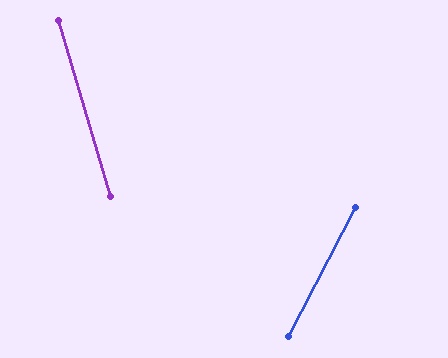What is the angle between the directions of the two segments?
Approximately 44 degrees.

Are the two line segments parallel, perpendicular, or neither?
Neither parallel nor perpendicular — they differ by about 44°.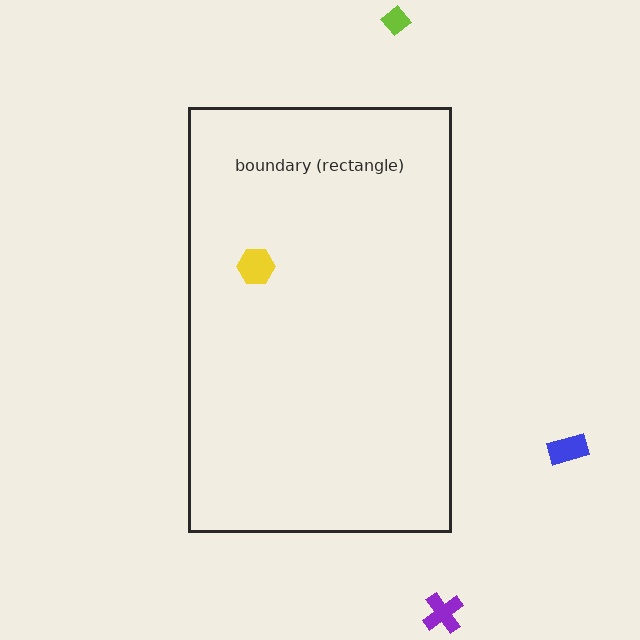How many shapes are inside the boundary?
1 inside, 3 outside.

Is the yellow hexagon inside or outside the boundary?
Inside.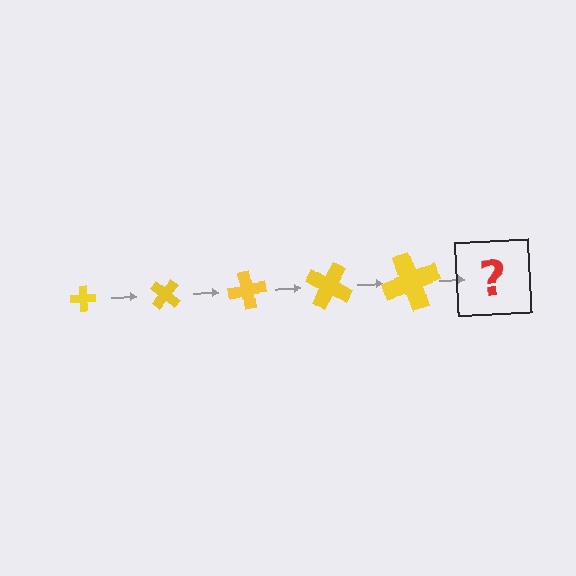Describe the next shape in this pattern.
It should be a cross, larger than the previous one and rotated 200 degrees from the start.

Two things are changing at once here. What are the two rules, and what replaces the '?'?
The two rules are that the cross grows larger each step and it rotates 40 degrees each step. The '?' should be a cross, larger than the previous one and rotated 200 degrees from the start.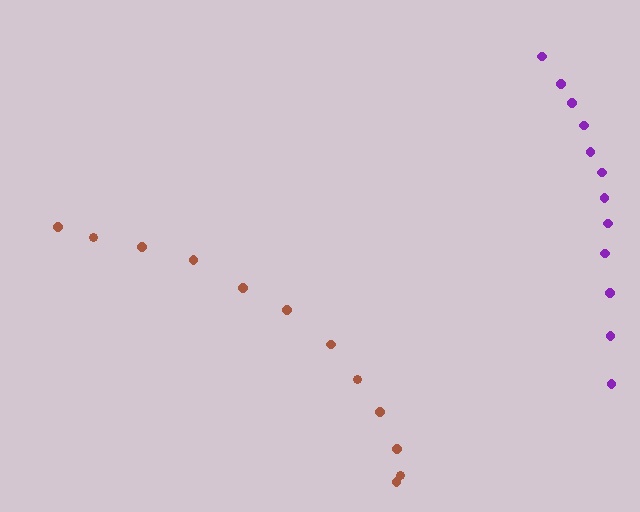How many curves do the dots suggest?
There are 2 distinct paths.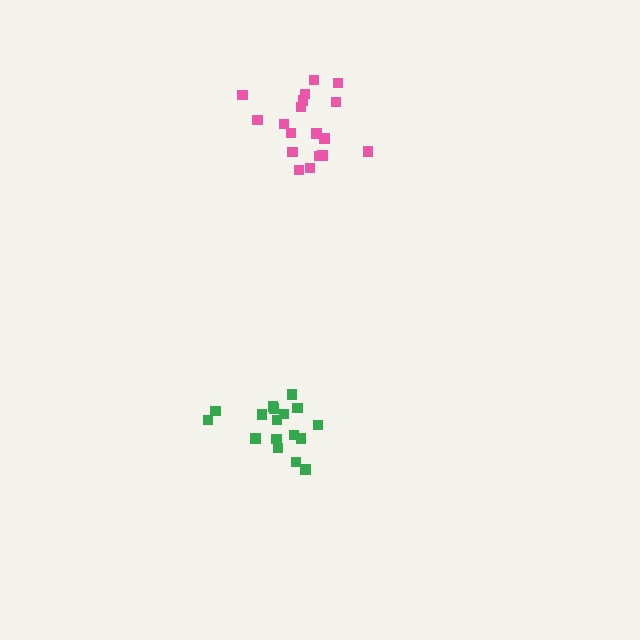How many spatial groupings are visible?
There are 2 spatial groupings.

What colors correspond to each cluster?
The clusters are colored: green, pink.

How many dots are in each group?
Group 1: 17 dots, Group 2: 18 dots (35 total).